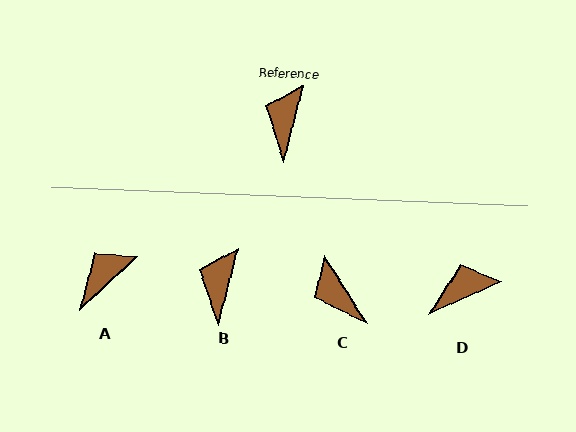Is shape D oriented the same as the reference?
No, it is off by about 51 degrees.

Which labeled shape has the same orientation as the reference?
B.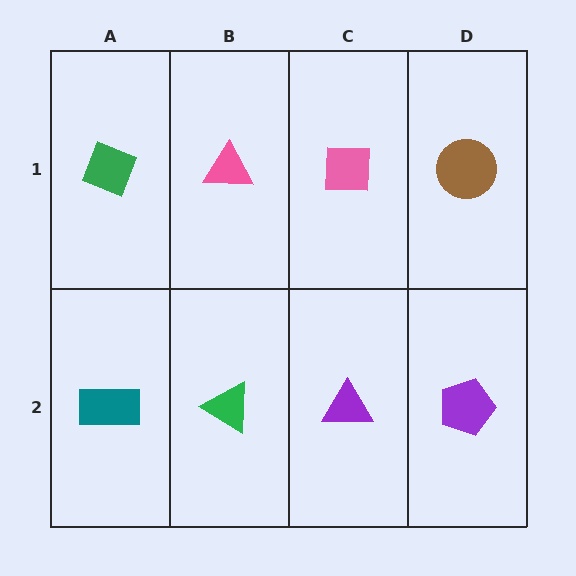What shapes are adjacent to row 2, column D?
A brown circle (row 1, column D), a purple triangle (row 2, column C).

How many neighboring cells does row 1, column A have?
2.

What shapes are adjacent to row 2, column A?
A green diamond (row 1, column A), a green triangle (row 2, column B).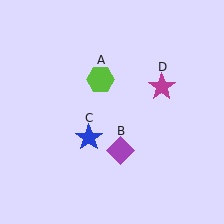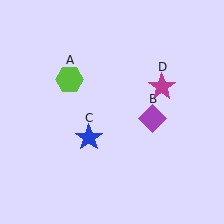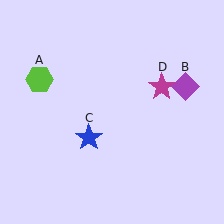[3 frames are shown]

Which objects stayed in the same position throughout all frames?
Blue star (object C) and magenta star (object D) remained stationary.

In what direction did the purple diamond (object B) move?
The purple diamond (object B) moved up and to the right.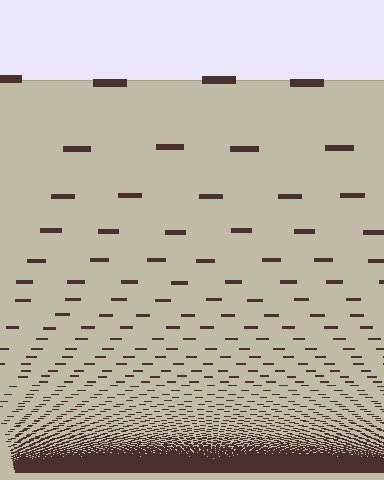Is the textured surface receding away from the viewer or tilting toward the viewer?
The surface appears to tilt toward the viewer. Texture elements get larger and sparser toward the top.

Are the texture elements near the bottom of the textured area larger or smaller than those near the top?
Smaller. The gradient is inverted — elements near the bottom are smaller and denser.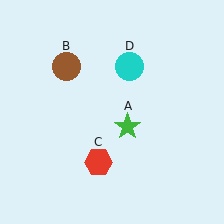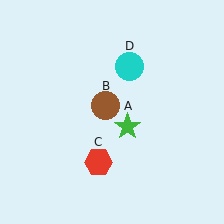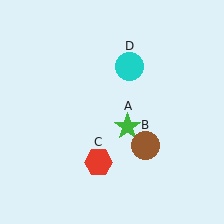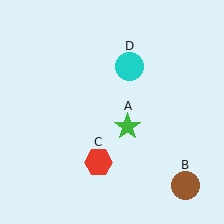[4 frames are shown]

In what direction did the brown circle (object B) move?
The brown circle (object B) moved down and to the right.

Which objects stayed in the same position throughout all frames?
Green star (object A) and red hexagon (object C) and cyan circle (object D) remained stationary.